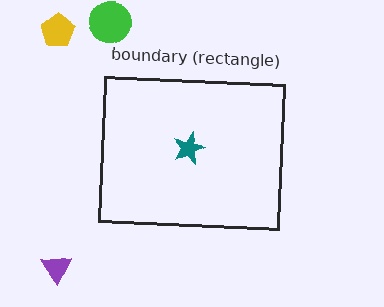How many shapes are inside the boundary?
1 inside, 3 outside.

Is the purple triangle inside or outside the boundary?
Outside.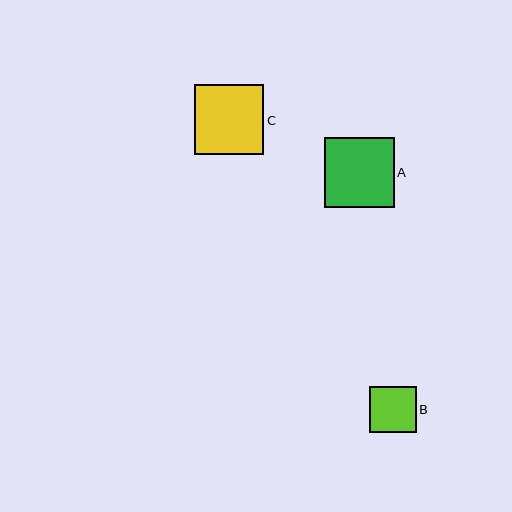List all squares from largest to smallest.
From largest to smallest: A, C, B.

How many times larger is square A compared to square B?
Square A is approximately 1.5 times the size of square B.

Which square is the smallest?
Square B is the smallest with a size of approximately 47 pixels.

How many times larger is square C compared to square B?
Square C is approximately 1.5 times the size of square B.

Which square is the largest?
Square A is the largest with a size of approximately 70 pixels.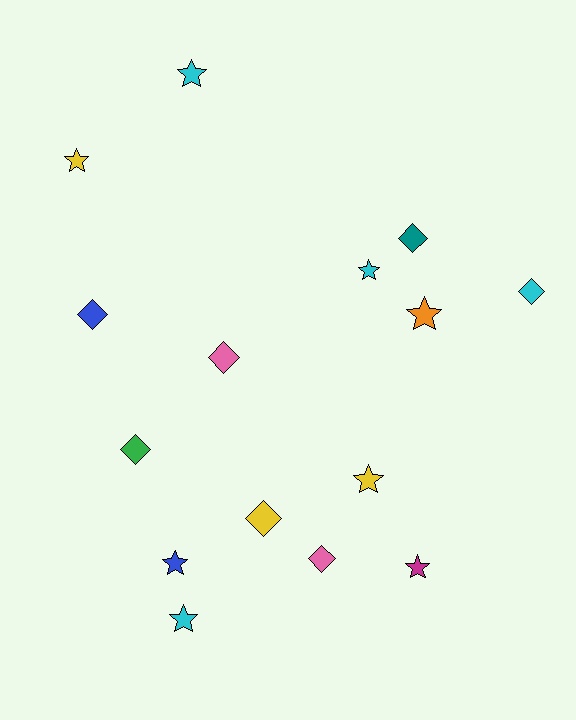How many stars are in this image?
There are 8 stars.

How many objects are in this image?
There are 15 objects.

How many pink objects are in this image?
There are 2 pink objects.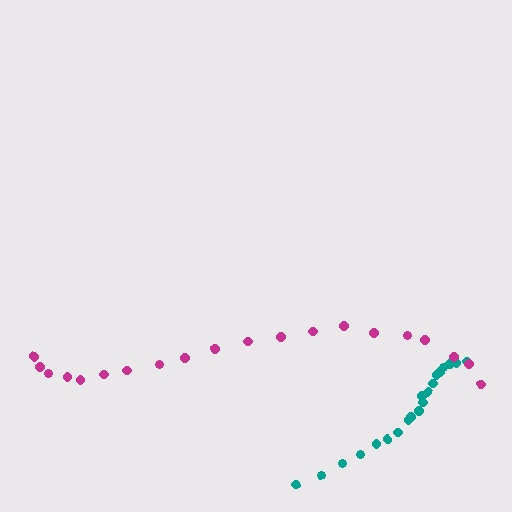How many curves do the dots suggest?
There are 2 distinct paths.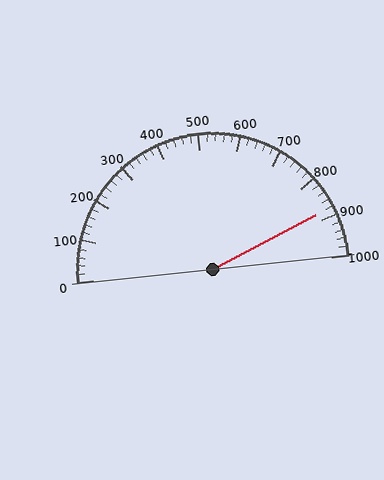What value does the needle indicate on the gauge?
The needle indicates approximately 880.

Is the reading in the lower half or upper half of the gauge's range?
The reading is in the upper half of the range (0 to 1000).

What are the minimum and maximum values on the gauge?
The gauge ranges from 0 to 1000.